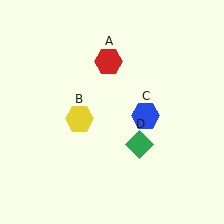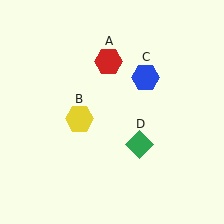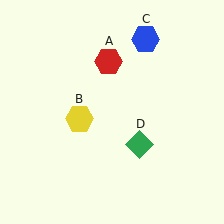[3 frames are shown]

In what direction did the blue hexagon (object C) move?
The blue hexagon (object C) moved up.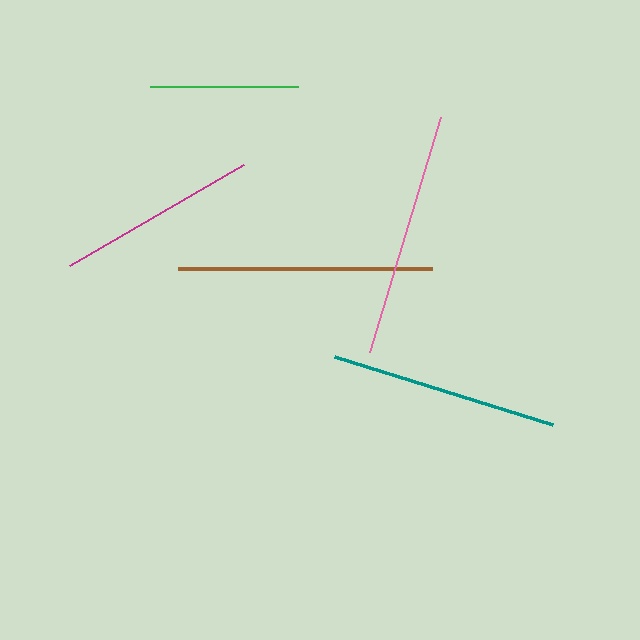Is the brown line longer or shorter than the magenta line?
The brown line is longer than the magenta line.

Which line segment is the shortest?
The green line is the shortest at approximately 149 pixels.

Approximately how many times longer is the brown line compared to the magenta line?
The brown line is approximately 1.3 times the length of the magenta line.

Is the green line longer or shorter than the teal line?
The teal line is longer than the green line.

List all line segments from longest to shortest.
From longest to shortest: brown, pink, teal, magenta, green.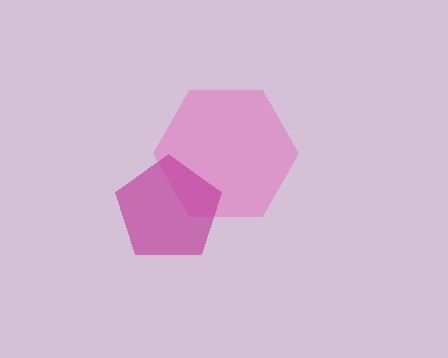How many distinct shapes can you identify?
There are 2 distinct shapes: a pink hexagon, a magenta pentagon.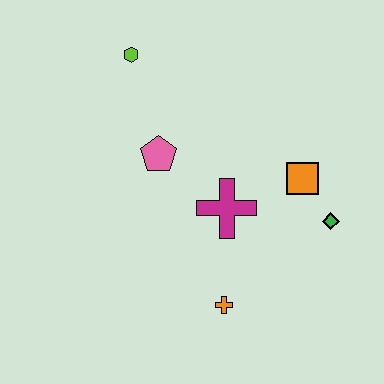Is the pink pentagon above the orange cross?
Yes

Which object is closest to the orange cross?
The magenta cross is closest to the orange cross.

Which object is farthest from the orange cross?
The lime hexagon is farthest from the orange cross.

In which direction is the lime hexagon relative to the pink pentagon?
The lime hexagon is above the pink pentagon.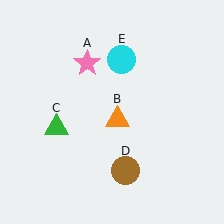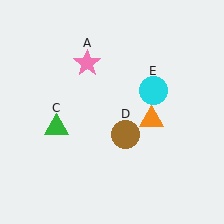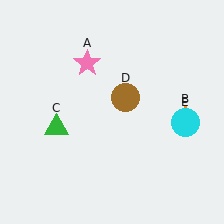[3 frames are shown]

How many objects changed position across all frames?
3 objects changed position: orange triangle (object B), brown circle (object D), cyan circle (object E).